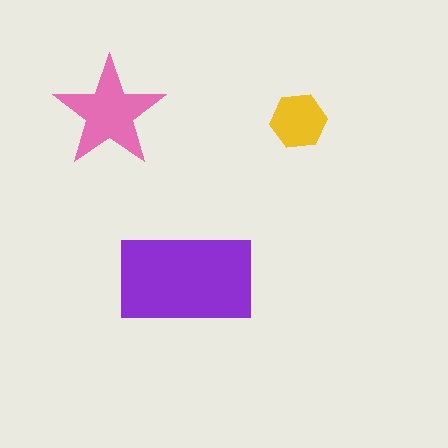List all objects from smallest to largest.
The yellow hexagon, the pink star, the purple rectangle.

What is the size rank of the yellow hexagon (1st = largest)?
3rd.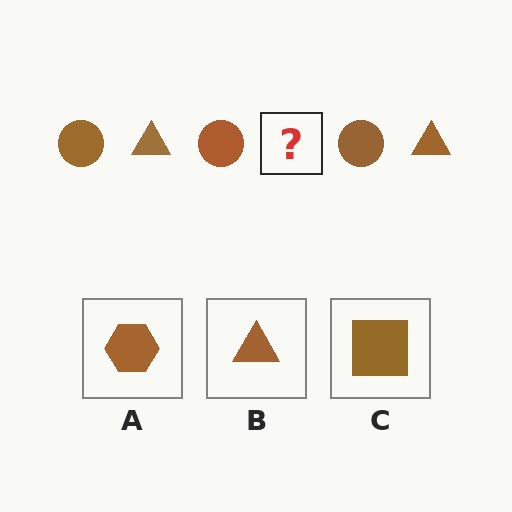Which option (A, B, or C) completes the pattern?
B.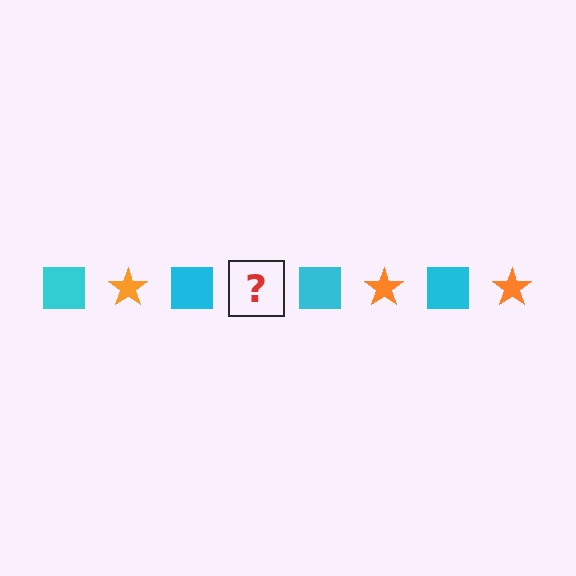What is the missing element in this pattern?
The missing element is an orange star.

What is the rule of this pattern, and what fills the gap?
The rule is that the pattern alternates between cyan square and orange star. The gap should be filled with an orange star.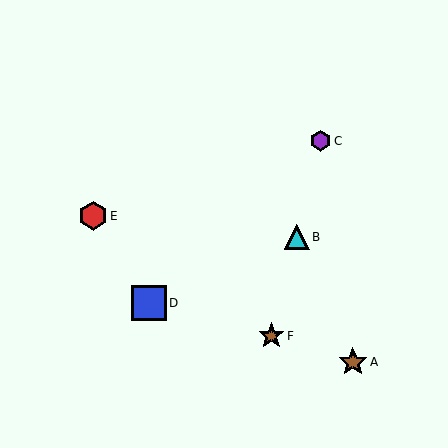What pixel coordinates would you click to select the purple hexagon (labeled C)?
Click at (321, 141) to select the purple hexagon C.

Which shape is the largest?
The blue square (labeled D) is the largest.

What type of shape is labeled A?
Shape A is a brown star.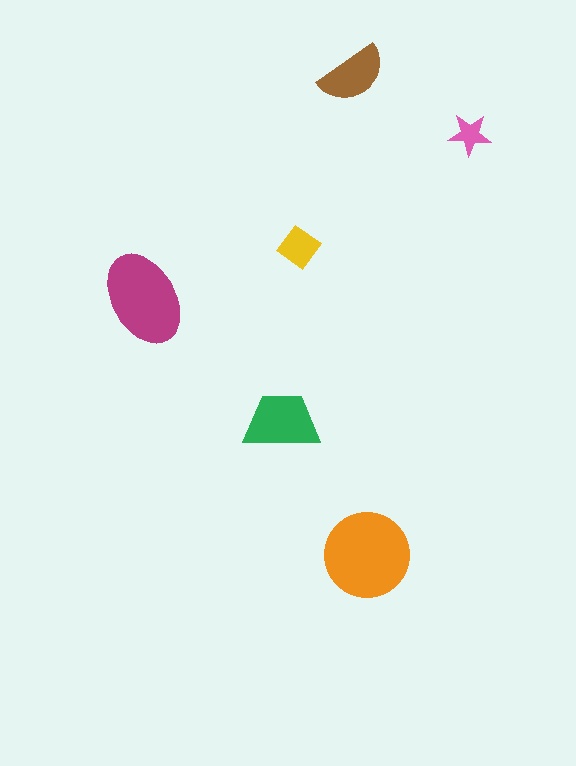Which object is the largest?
The orange circle.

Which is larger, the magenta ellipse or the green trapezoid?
The magenta ellipse.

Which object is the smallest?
The pink star.